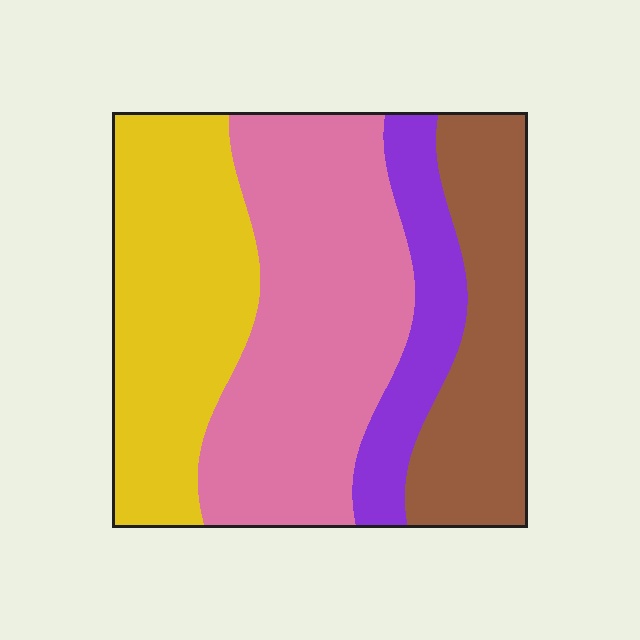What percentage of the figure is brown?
Brown covers 21% of the figure.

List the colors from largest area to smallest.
From largest to smallest: pink, yellow, brown, purple.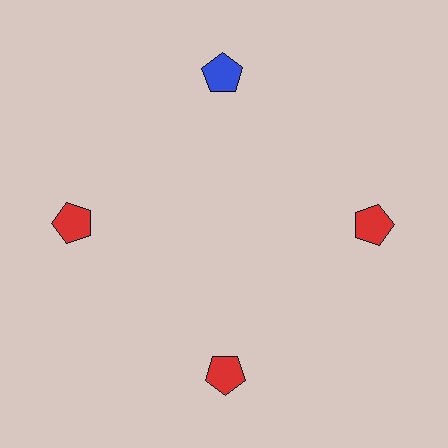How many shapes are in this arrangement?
There are 4 shapes arranged in a ring pattern.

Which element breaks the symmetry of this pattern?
The blue pentagon at roughly the 12 o'clock position breaks the symmetry. All other shapes are red pentagons.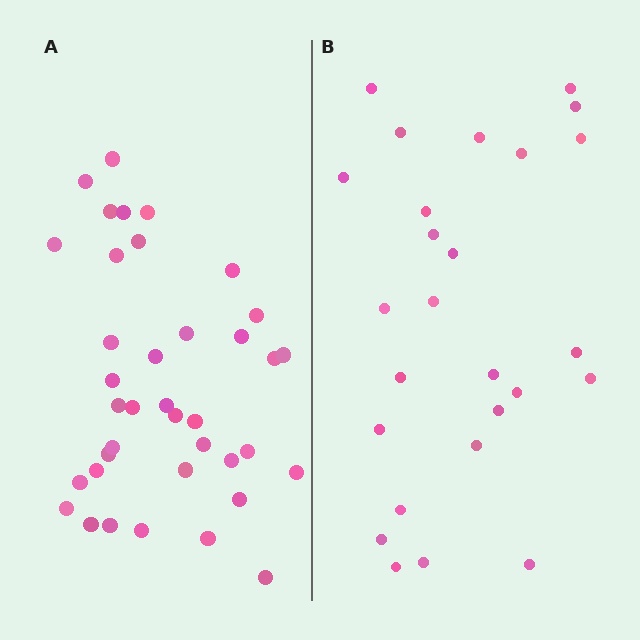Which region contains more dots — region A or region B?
Region A (the left region) has more dots.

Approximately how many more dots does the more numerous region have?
Region A has roughly 12 or so more dots than region B.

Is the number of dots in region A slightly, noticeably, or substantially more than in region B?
Region A has substantially more. The ratio is roughly 1.5 to 1.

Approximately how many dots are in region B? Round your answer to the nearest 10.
About 30 dots. (The exact count is 26, which rounds to 30.)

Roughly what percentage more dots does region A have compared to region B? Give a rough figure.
About 45% more.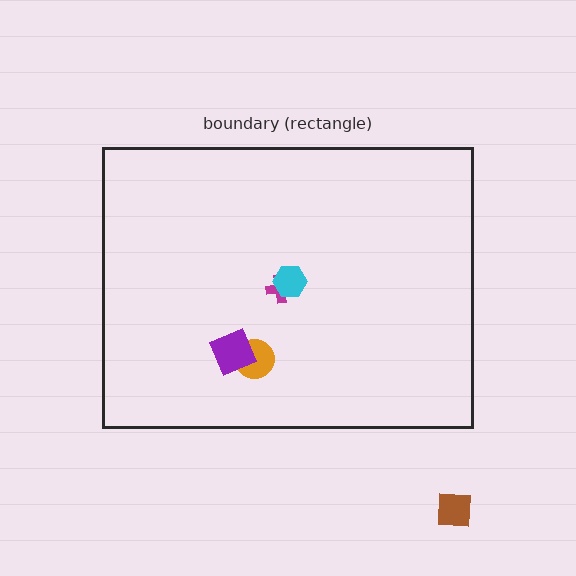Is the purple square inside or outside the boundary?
Inside.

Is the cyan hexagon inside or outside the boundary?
Inside.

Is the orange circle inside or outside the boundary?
Inside.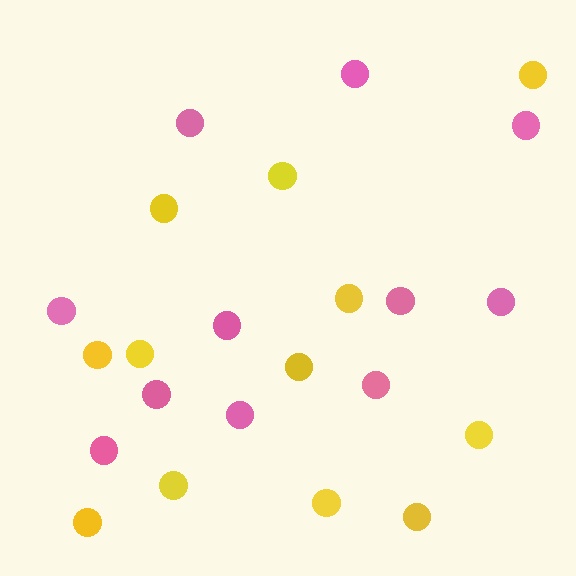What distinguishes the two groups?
There are 2 groups: one group of pink circles (11) and one group of yellow circles (12).